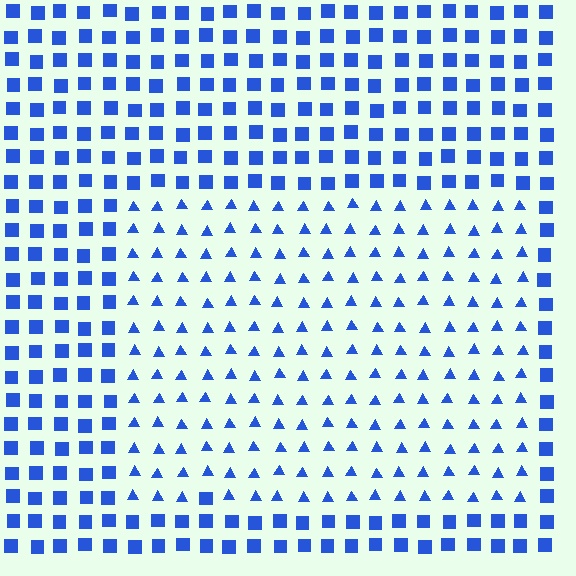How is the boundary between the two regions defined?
The boundary is defined by a change in element shape: triangles inside vs. squares outside. All elements share the same color and spacing.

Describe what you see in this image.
The image is filled with small blue elements arranged in a uniform grid. A rectangle-shaped region contains triangles, while the surrounding area contains squares. The boundary is defined purely by the change in element shape.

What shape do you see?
I see a rectangle.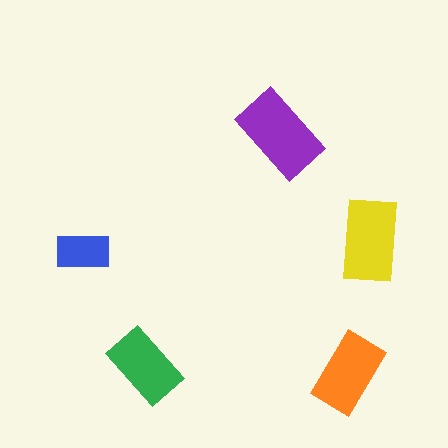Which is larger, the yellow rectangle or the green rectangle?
The yellow one.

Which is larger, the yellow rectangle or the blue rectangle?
The yellow one.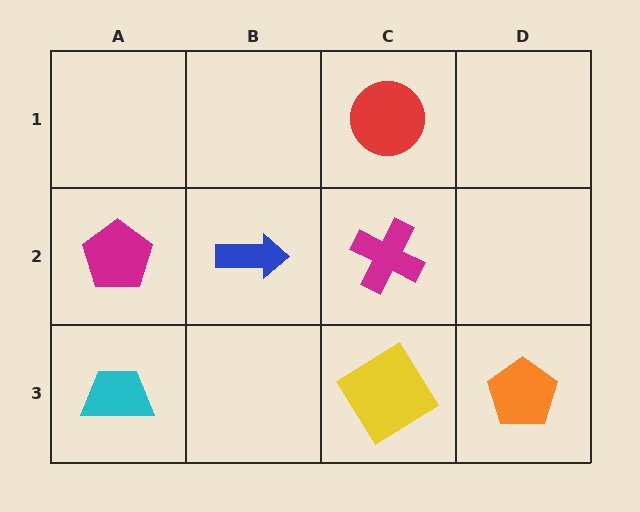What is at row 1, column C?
A red circle.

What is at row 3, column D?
An orange pentagon.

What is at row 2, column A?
A magenta pentagon.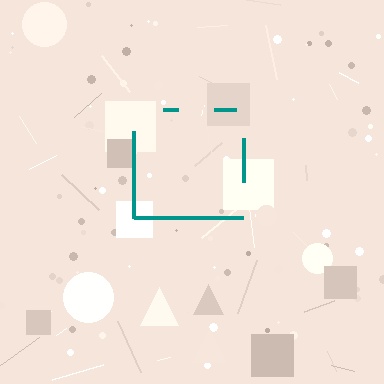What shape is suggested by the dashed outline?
The dashed outline suggests a square.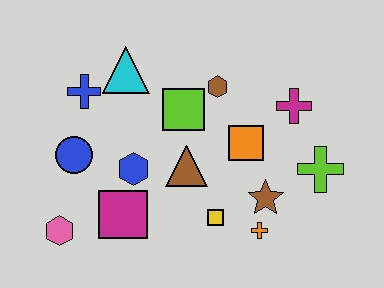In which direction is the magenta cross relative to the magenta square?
The magenta cross is to the right of the magenta square.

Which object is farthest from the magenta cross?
The pink hexagon is farthest from the magenta cross.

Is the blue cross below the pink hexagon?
No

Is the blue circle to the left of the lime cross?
Yes